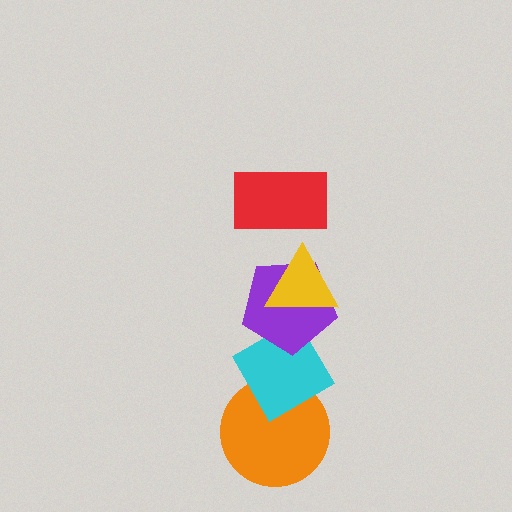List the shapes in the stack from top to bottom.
From top to bottom: the red rectangle, the yellow triangle, the purple pentagon, the cyan diamond, the orange circle.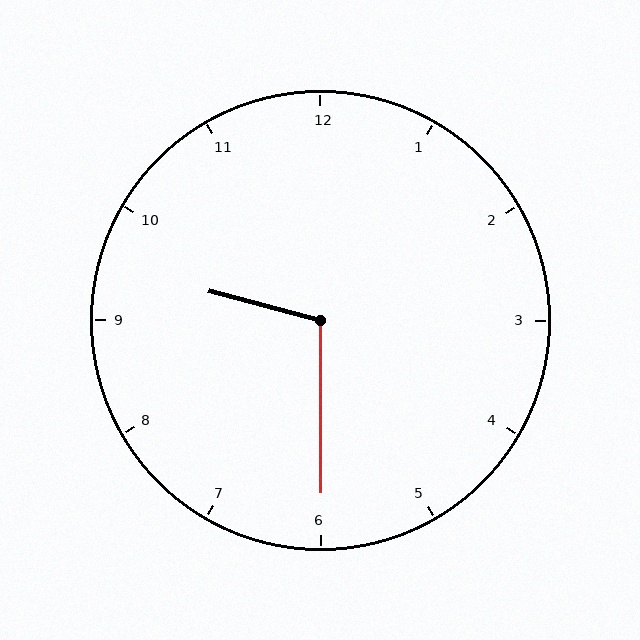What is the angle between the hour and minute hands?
Approximately 105 degrees.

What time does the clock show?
9:30.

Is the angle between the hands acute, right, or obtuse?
It is obtuse.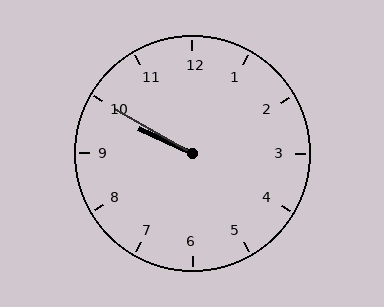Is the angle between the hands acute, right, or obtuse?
It is acute.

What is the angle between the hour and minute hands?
Approximately 5 degrees.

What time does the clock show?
9:50.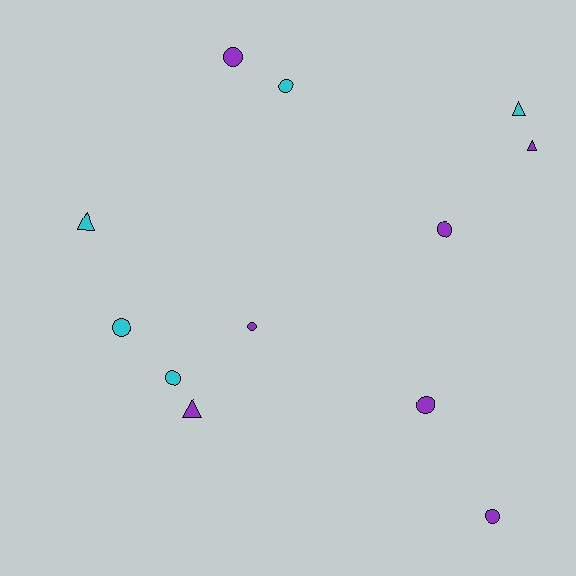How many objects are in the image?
There are 12 objects.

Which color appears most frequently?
Purple, with 7 objects.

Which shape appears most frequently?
Circle, with 8 objects.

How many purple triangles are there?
There are 2 purple triangles.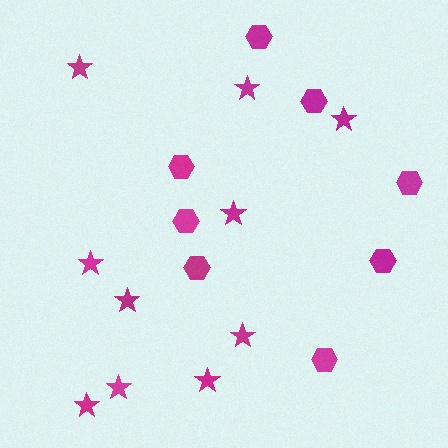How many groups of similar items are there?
There are 2 groups: one group of hexagons (8) and one group of stars (10).